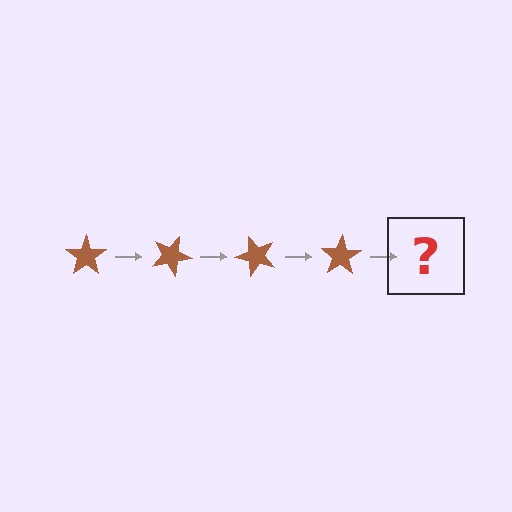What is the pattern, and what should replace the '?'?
The pattern is that the star rotates 25 degrees each step. The '?' should be a brown star rotated 100 degrees.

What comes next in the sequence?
The next element should be a brown star rotated 100 degrees.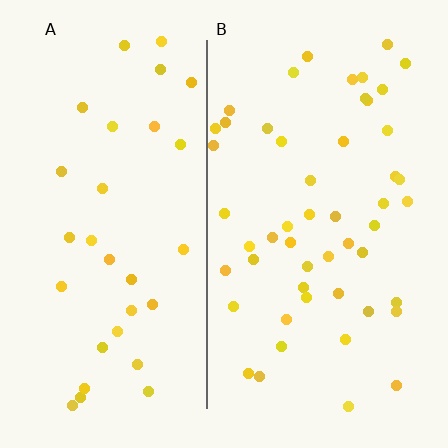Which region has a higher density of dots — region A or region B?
B (the right).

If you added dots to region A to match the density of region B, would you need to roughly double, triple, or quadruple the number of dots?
Approximately double.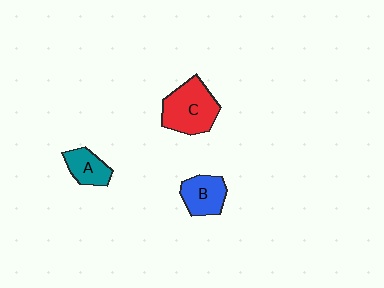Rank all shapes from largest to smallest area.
From largest to smallest: C (red), B (blue), A (teal).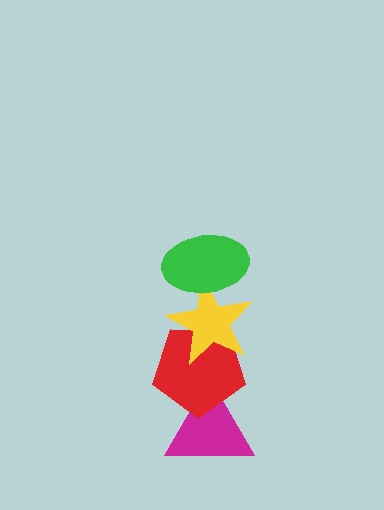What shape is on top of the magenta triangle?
The red pentagon is on top of the magenta triangle.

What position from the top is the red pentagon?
The red pentagon is 3rd from the top.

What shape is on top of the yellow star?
The green ellipse is on top of the yellow star.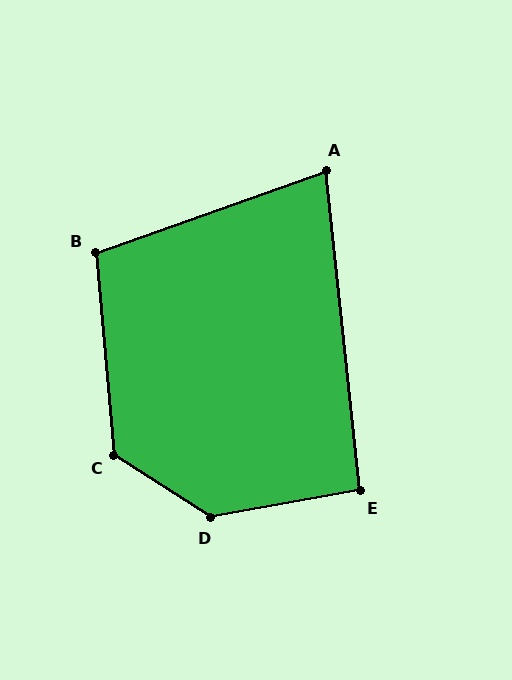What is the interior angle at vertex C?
Approximately 128 degrees (obtuse).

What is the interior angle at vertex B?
Approximately 104 degrees (obtuse).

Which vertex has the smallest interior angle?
A, at approximately 77 degrees.